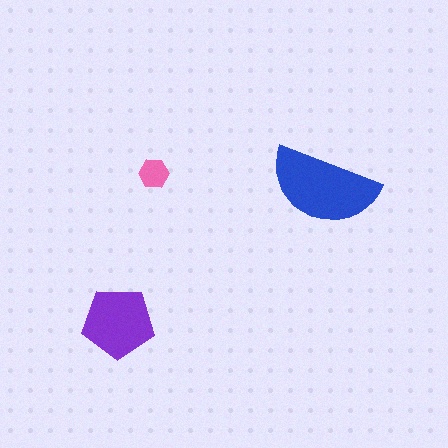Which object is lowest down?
The purple pentagon is bottommost.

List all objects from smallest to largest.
The pink hexagon, the purple pentagon, the blue semicircle.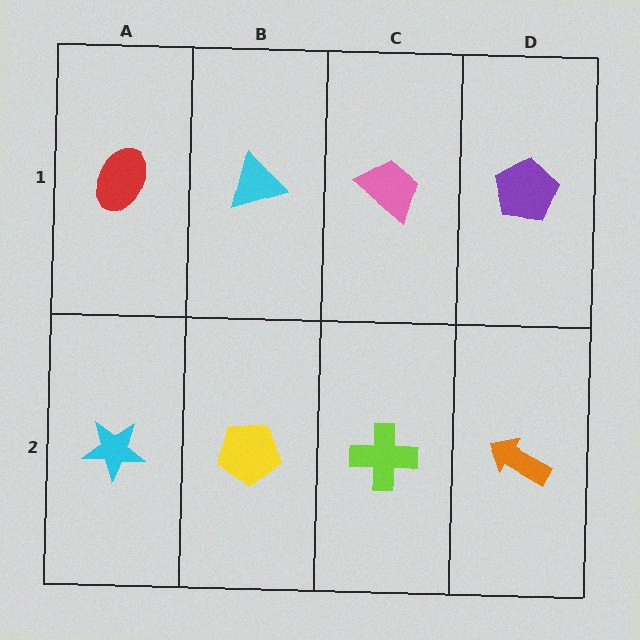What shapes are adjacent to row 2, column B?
A cyan triangle (row 1, column B), a cyan star (row 2, column A), a lime cross (row 2, column C).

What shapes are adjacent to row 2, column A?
A red ellipse (row 1, column A), a yellow pentagon (row 2, column B).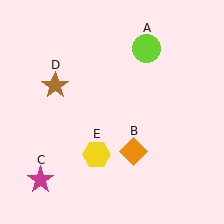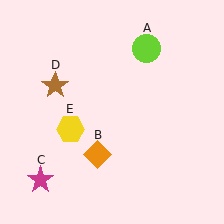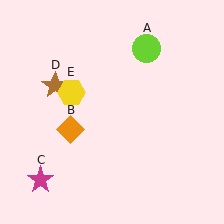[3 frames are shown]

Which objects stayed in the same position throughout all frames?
Lime circle (object A) and magenta star (object C) and brown star (object D) remained stationary.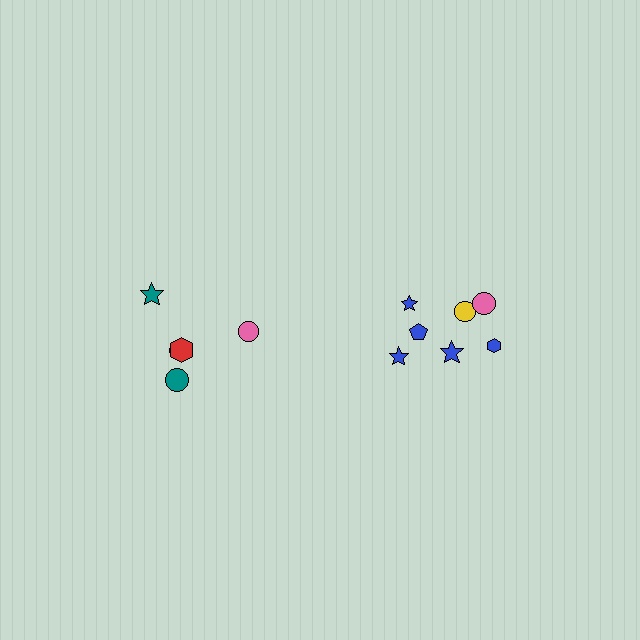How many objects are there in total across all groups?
There are 12 objects.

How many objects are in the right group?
There are 7 objects.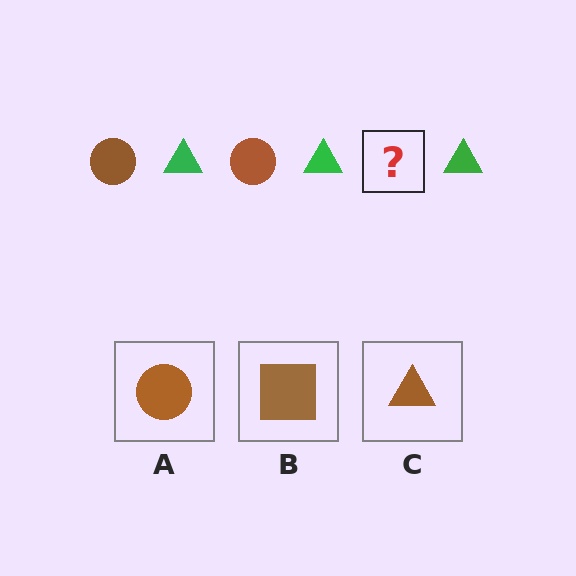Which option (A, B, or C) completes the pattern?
A.